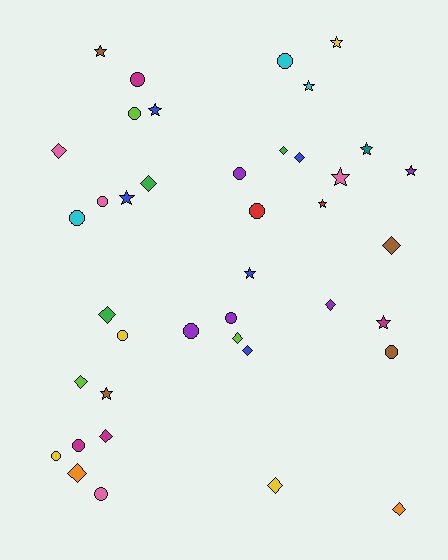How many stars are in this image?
There are 12 stars.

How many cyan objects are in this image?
There are 3 cyan objects.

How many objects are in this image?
There are 40 objects.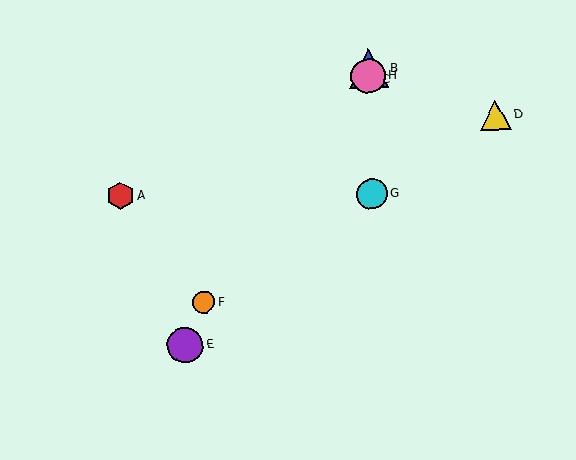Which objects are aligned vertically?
Objects B, C, G, H are aligned vertically.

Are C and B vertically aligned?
Yes, both are at x≈368.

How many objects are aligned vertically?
4 objects (B, C, G, H) are aligned vertically.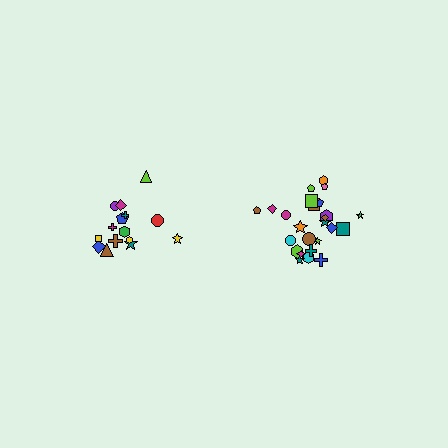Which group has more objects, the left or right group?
The right group.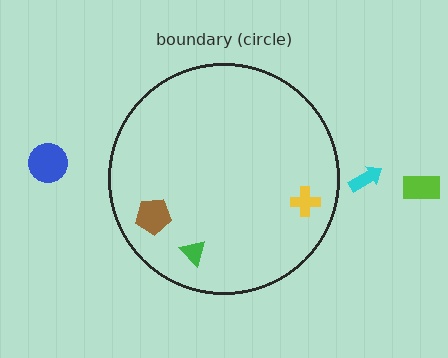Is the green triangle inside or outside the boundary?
Inside.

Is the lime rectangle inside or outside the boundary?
Outside.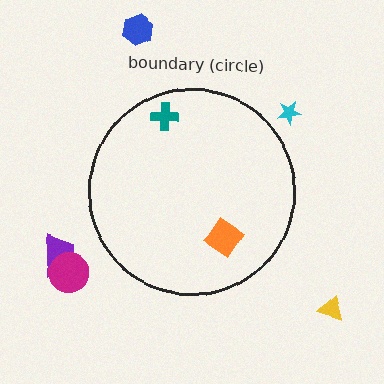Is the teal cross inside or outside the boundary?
Inside.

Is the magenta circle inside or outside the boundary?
Outside.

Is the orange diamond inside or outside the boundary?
Inside.